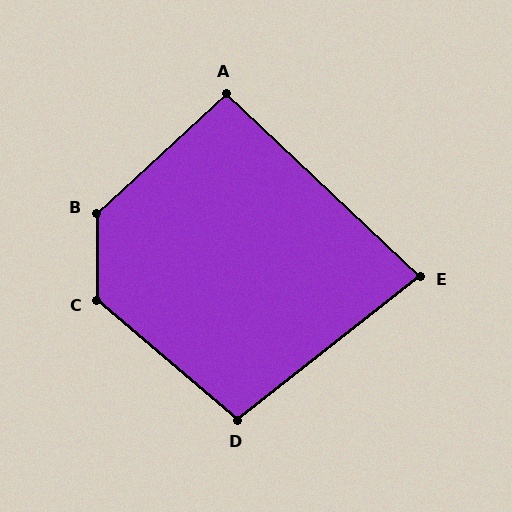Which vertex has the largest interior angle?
B, at approximately 132 degrees.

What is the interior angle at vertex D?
Approximately 101 degrees (obtuse).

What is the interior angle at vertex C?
Approximately 131 degrees (obtuse).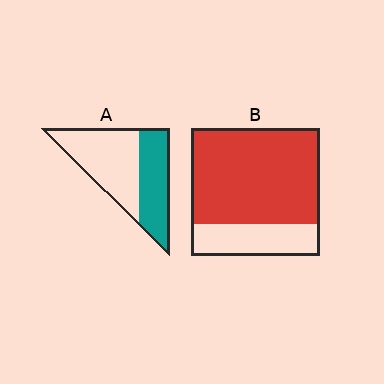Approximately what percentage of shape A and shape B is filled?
A is approximately 40% and B is approximately 75%.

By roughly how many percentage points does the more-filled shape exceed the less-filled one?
By roughly 35 percentage points (B over A).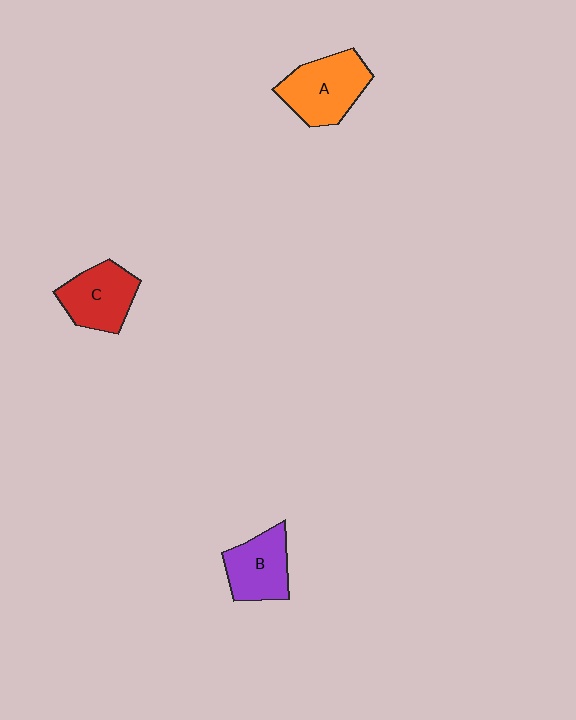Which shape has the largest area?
Shape A (orange).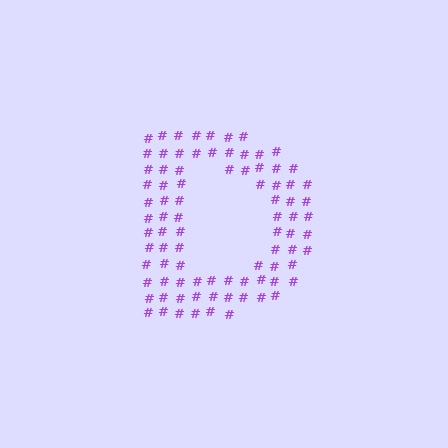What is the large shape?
The large shape is the letter D.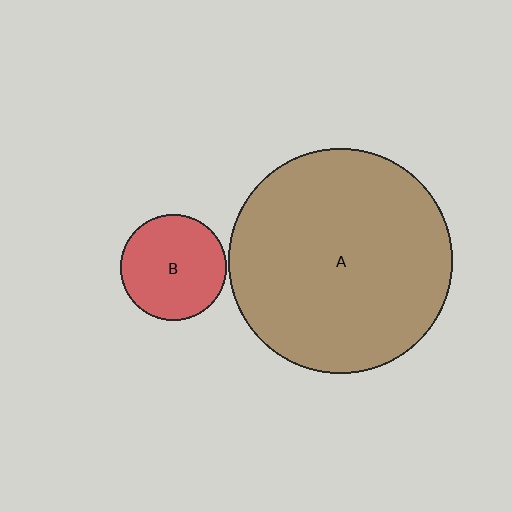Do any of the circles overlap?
No, none of the circles overlap.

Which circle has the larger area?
Circle A (brown).